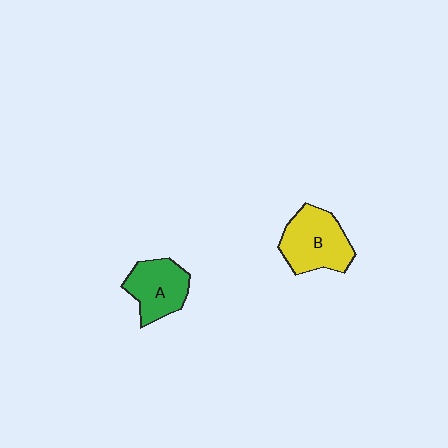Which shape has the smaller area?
Shape A (green).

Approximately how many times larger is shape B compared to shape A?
Approximately 1.2 times.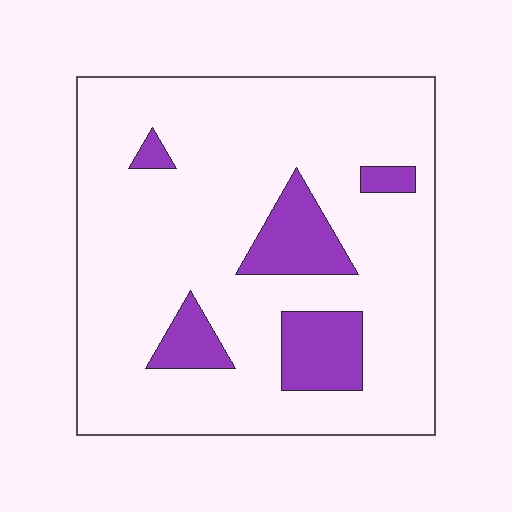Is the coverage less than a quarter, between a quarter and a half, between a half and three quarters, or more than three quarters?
Less than a quarter.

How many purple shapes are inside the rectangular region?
5.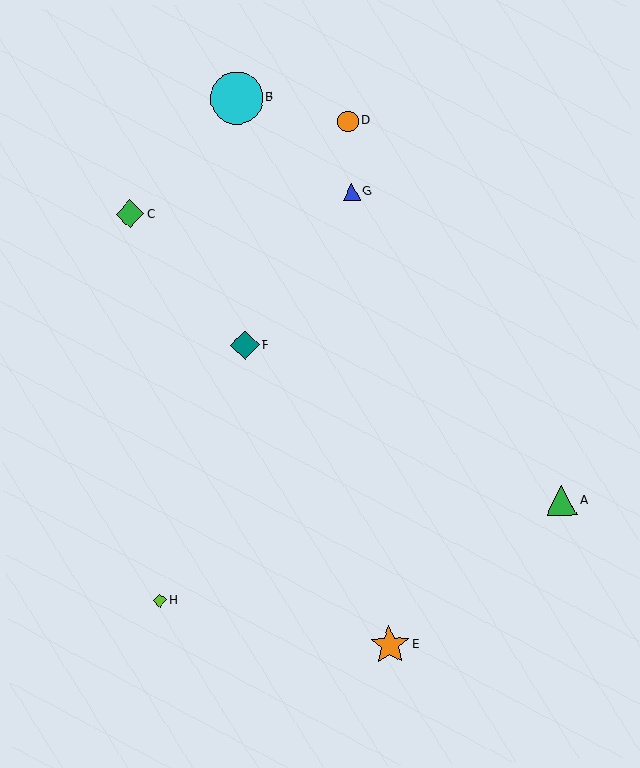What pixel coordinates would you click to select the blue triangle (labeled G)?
Click at (352, 192) to select the blue triangle G.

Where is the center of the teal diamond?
The center of the teal diamond is at (245, 345).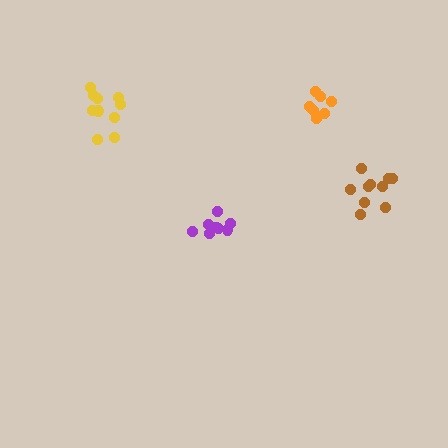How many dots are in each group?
Group 1: 8 dots, Group 2: 10 dots, Group 3: 10 dots, Group 4: 7 dots (35 total).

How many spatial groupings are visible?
There are 4 spatial groupings.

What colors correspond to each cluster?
The clusters are colored: purple, brown, yellow, orange.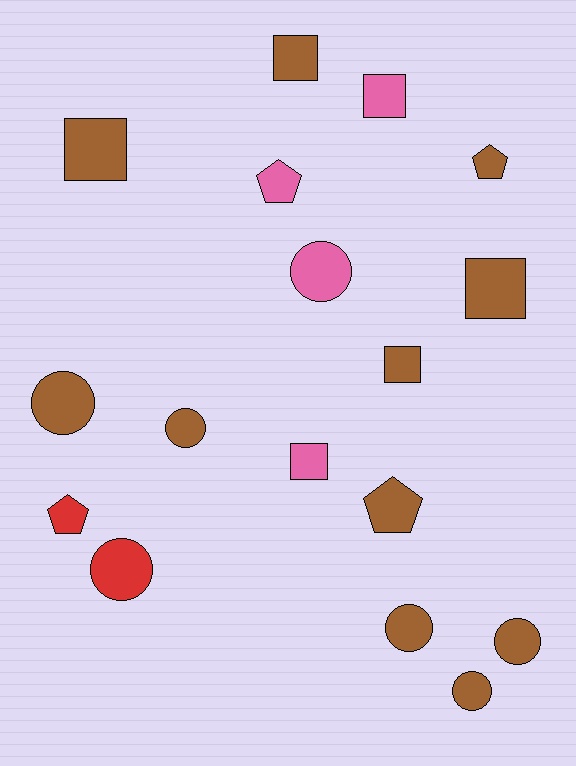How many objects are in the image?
There are 17 objects.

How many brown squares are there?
There are 4 brown squares.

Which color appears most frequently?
Brown, with 11 objects.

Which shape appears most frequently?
Circle, with 7 objects.